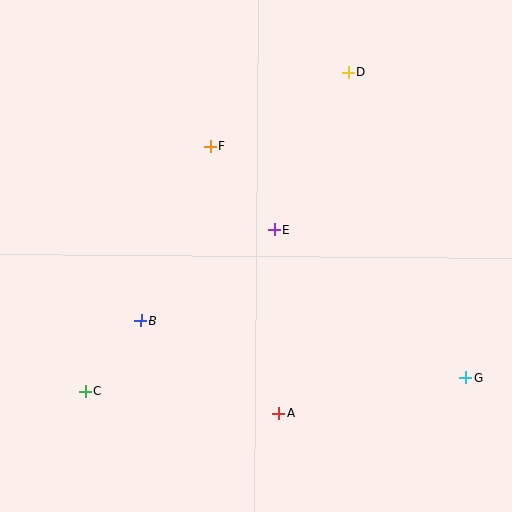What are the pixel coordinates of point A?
Point A is at (279, 414).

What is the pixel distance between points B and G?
The distance between B and G is 330 pixels.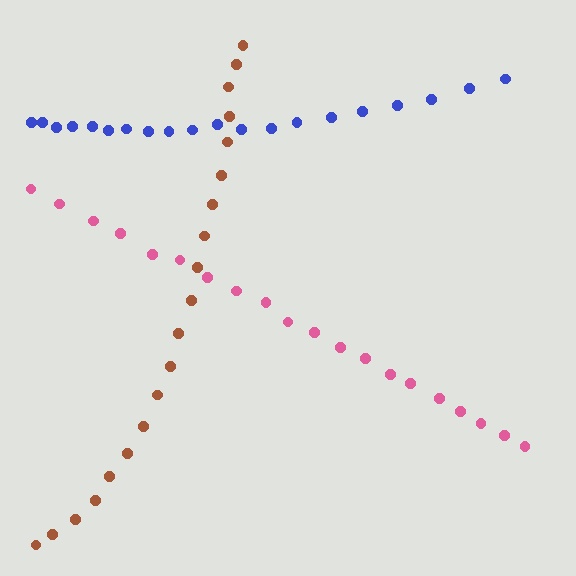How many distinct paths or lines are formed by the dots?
There are 3 distinct paths.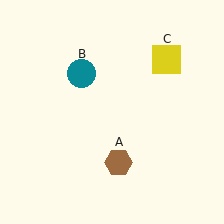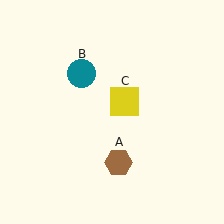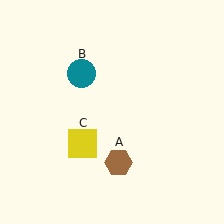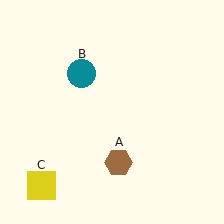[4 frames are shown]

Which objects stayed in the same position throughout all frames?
Brown hexagon (object A) and teal circle (object B) remained stationary.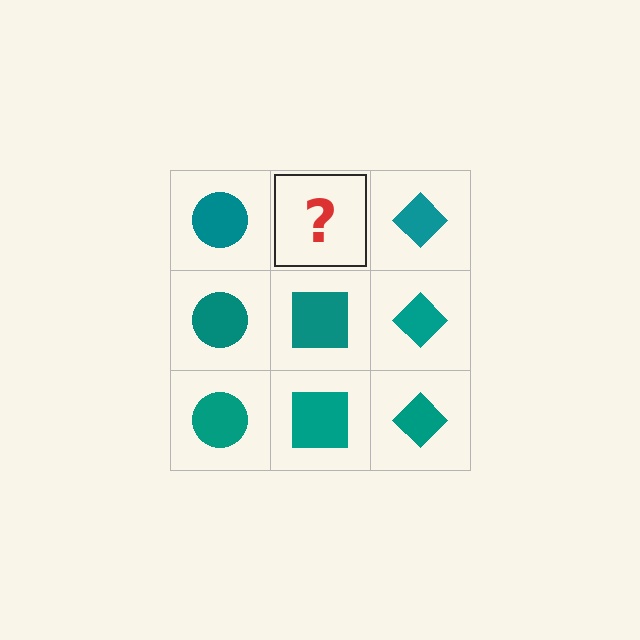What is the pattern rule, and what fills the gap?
The rule is that each column has a consistent shape. The gap should be filled with a teal square.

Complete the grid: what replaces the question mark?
The question mark should be replaced with a teal square.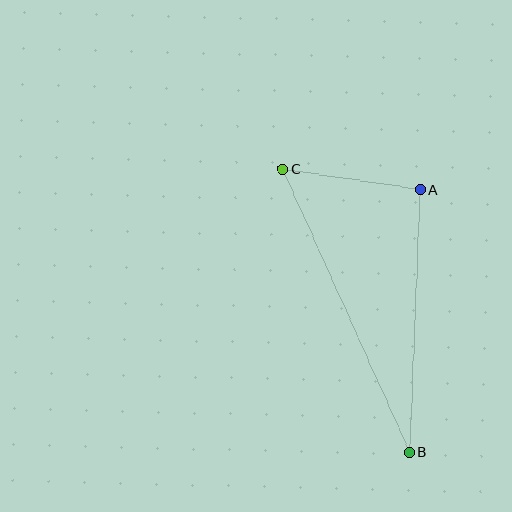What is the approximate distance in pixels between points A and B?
The distance between A and B is approximately 262 pixels.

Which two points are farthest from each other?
Points B and C are farthest from each other.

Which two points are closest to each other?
Points A and C are closest to each other.